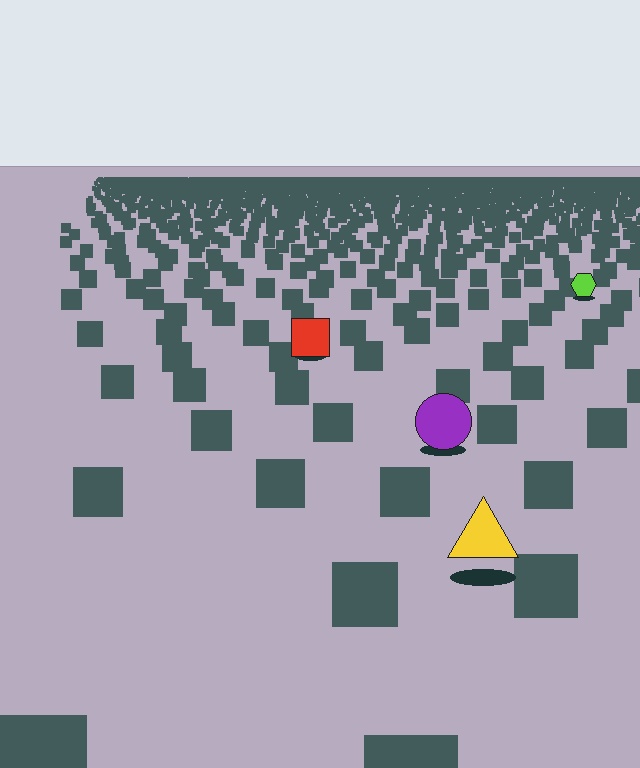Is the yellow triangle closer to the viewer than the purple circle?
Yes. The yellow triangle is closer — you can tell from the texture gradient: the ground texture is coarser near it.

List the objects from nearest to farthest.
From nearest to farthest: the yellow triangle, the purple circle, the red square, the lime hexagon.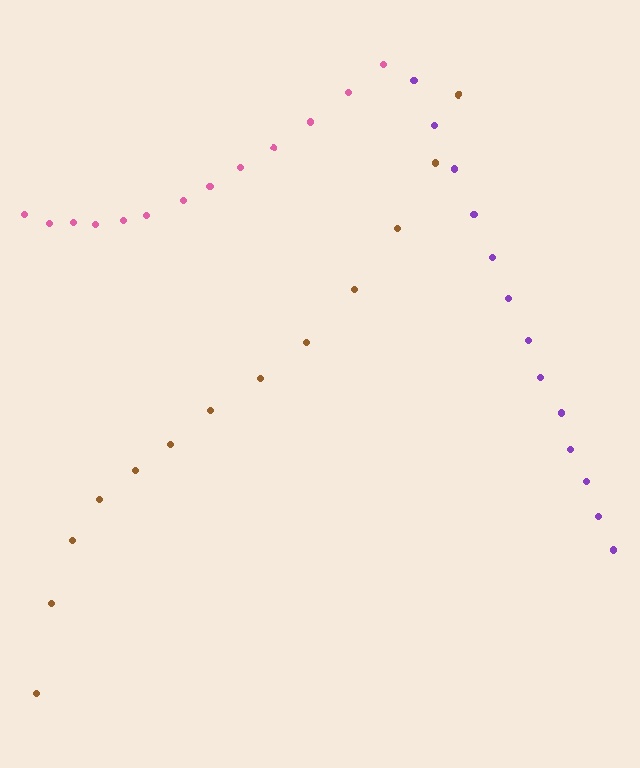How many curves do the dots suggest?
There are 3 distinct paths.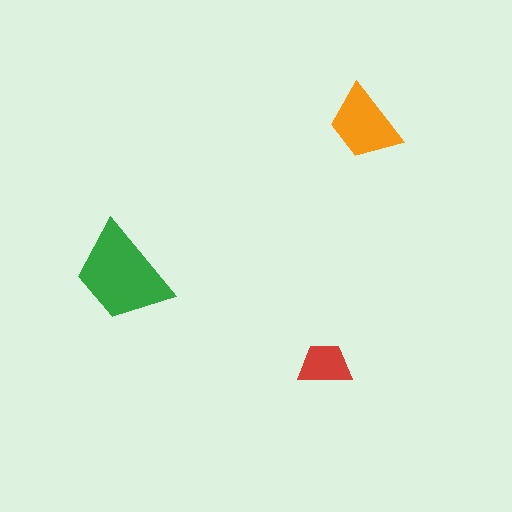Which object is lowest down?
The red trapezoid is bottommost.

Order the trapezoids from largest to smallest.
the green one, the orange one, the red one.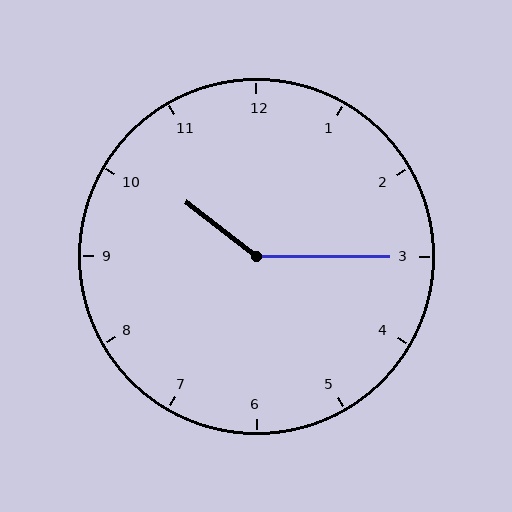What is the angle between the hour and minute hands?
Approximately 142 degrees.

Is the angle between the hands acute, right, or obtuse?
It is obtuse.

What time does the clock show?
10:15.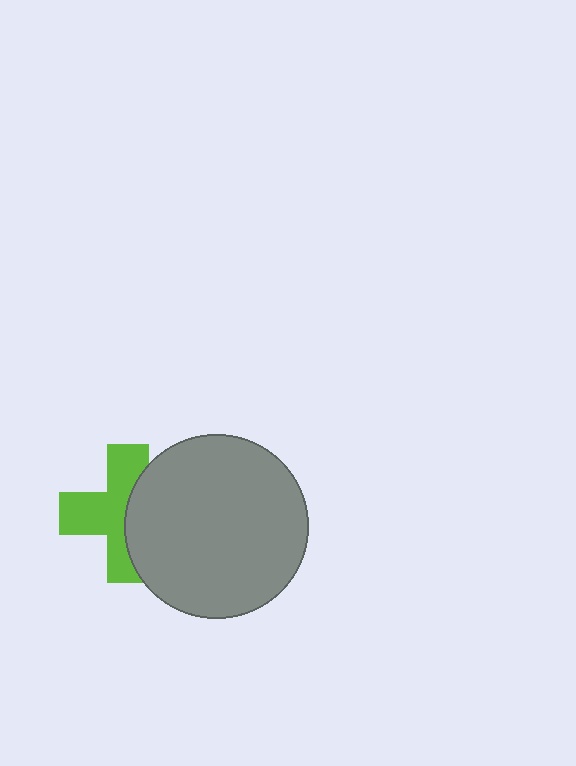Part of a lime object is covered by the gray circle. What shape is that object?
It is a cross.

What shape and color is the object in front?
The object in front is a gray circle.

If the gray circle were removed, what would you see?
You would see the complete lime cross.